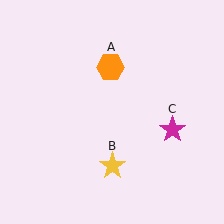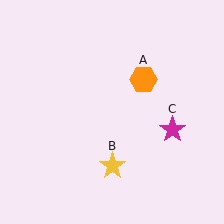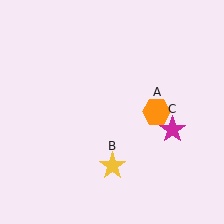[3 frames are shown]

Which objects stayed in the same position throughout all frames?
Yellow star (object B) and magenta star (object C) remained stationary.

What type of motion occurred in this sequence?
The orange hexagon (object A) rotated clockwise around the center of the scene.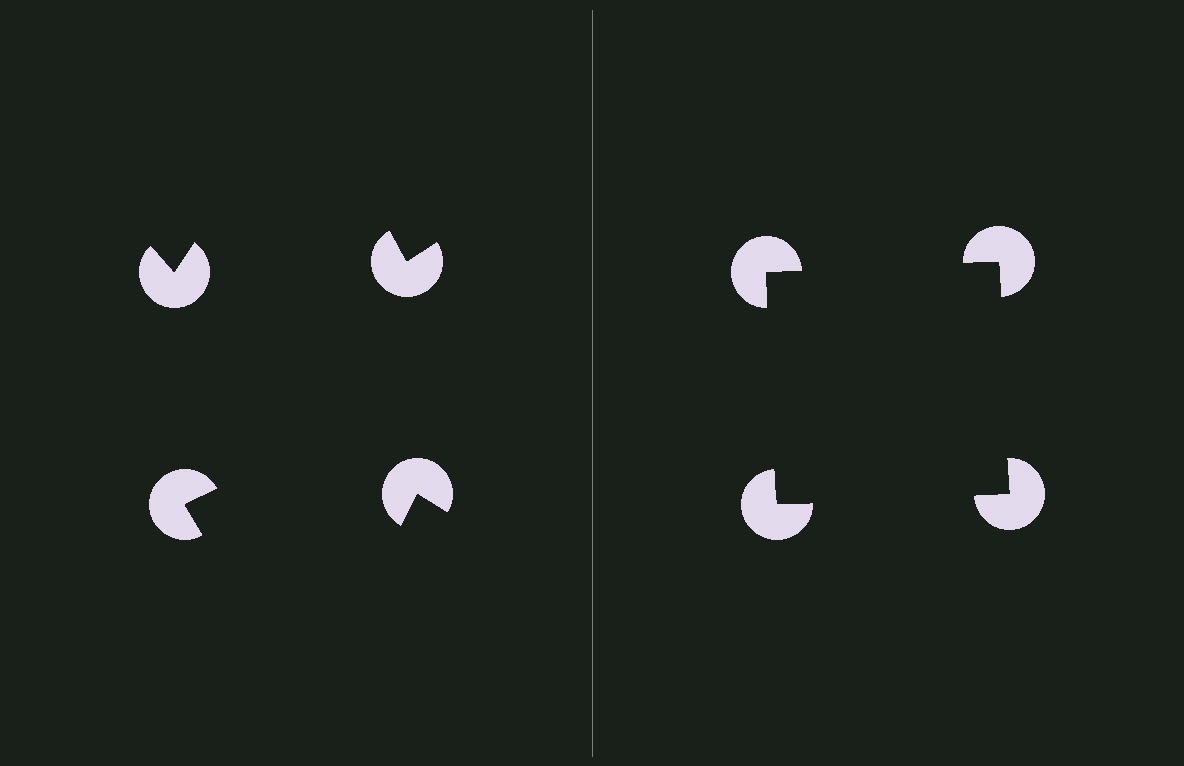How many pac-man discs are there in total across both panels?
8 — 4 on each side.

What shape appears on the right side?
An illusory square.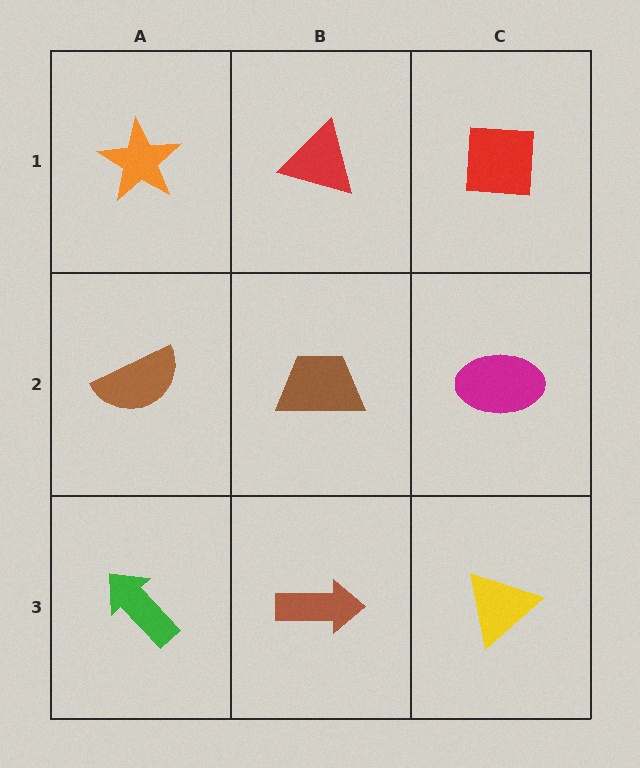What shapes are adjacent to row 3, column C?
A magenta ellipse (row 2, column C), a brown arrow (row 3, column B).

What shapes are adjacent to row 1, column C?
A magenta ellipse (row 2, column C), a red triangle (row 1, column B).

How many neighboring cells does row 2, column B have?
4.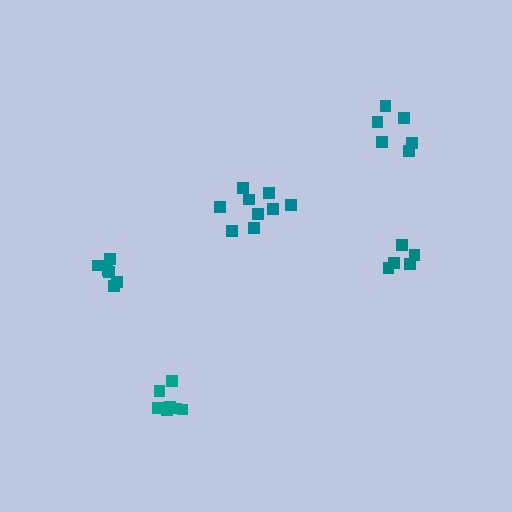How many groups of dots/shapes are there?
There are 5 groups.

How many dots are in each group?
Group 1: 5 dots, Group 2: 9 dots, Group 3: 6 dots, Group 4: 7 dots, Group 5: 6 dots (33 total).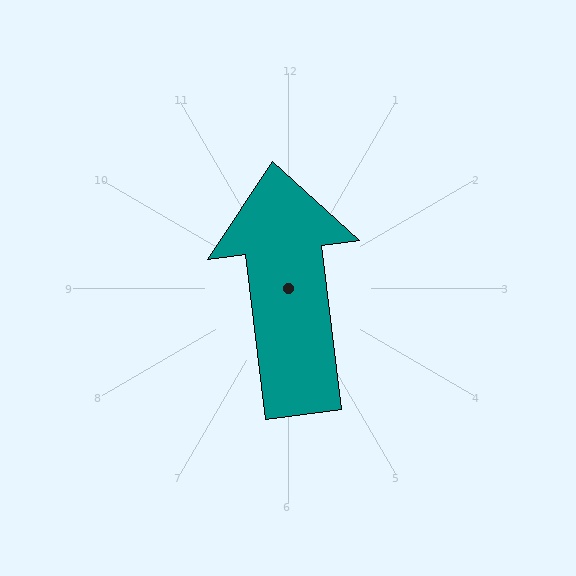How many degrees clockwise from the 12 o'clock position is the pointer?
Approximately 353 degrees.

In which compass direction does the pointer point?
North.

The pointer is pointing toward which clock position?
Roughly 12 o'clock.